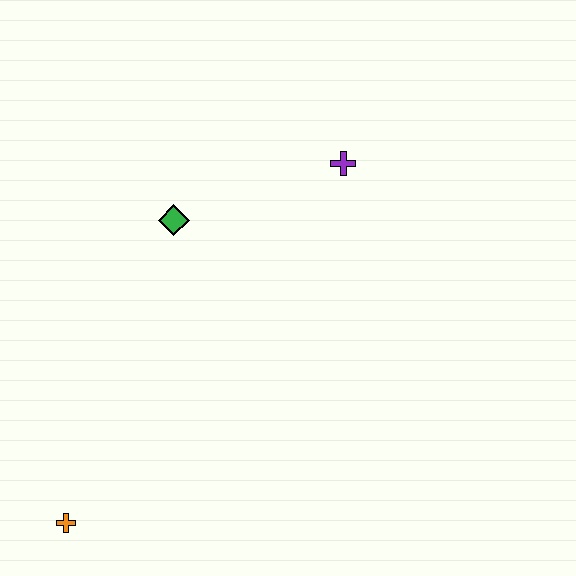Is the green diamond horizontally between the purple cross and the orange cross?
Yes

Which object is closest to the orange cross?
The green diamond is closest to the orange cross.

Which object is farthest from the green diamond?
The orange cross is farthest from the green diamond.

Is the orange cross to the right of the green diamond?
No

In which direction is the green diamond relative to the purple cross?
The green diamond is to the left of the purple cross.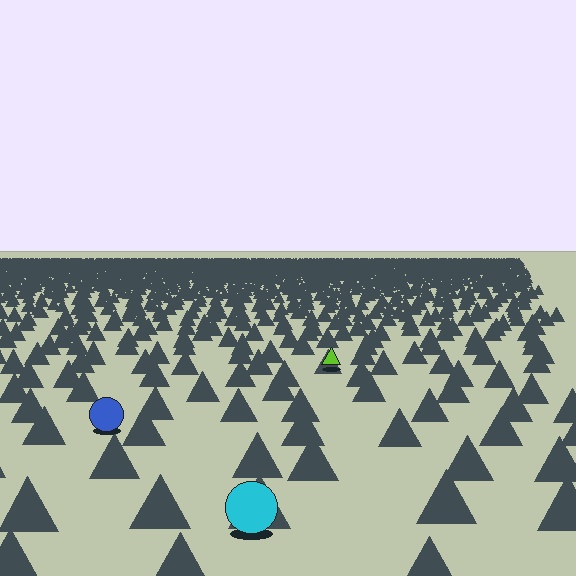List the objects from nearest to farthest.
From nearest to farthest: the cyan circle, the blue circle, the lime triangle.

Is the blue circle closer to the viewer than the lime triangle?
Yes. The blue circle is closer — you can tell from the texture gradient: the ground texture is coarser near it.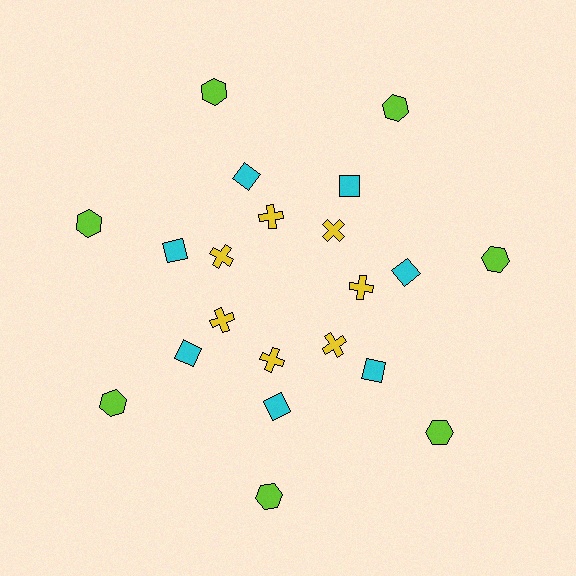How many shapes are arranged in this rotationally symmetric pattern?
There are 21 shapes, arranged in 7 groups of 3.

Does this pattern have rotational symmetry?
Yes, this pattern has 7-fold rotational symmetry. It looks the same after rotating 51 degrees around the center.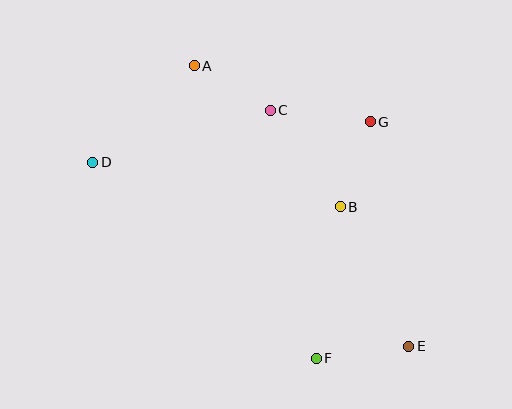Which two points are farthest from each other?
Points D and E are farthest from each other.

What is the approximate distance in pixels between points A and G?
The distance between A and G is approximately 185 pixels.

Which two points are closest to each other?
Points A and C are closest to each other.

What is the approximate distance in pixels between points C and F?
The distance between C and F is approximately 252 pixels.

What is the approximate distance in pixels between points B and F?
The distance between B and F is approximately 153 pixels.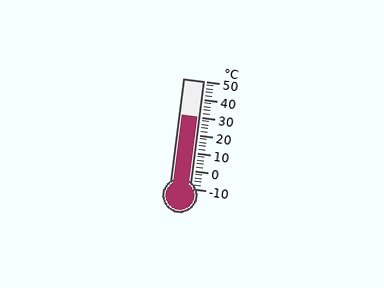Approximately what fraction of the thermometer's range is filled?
The thermometer is filled to approximately 65% of its range.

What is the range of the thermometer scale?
The thermometer scale ranges from -10°C to 50°C.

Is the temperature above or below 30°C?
The temperature is at 30°C.